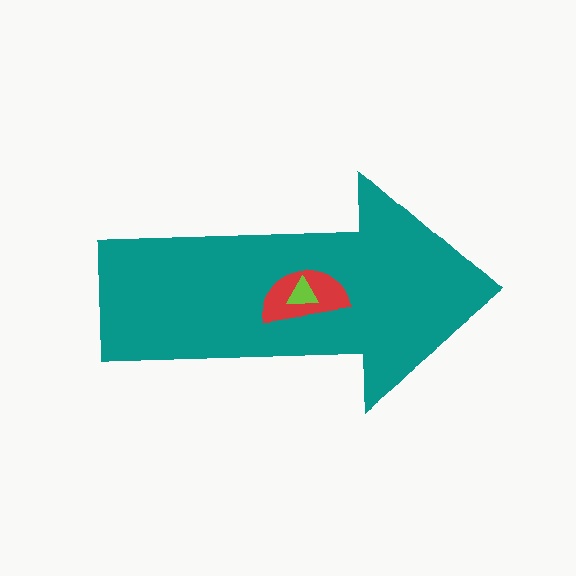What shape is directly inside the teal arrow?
The red semicircle.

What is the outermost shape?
The teal arrow.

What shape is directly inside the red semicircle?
The lime triangle.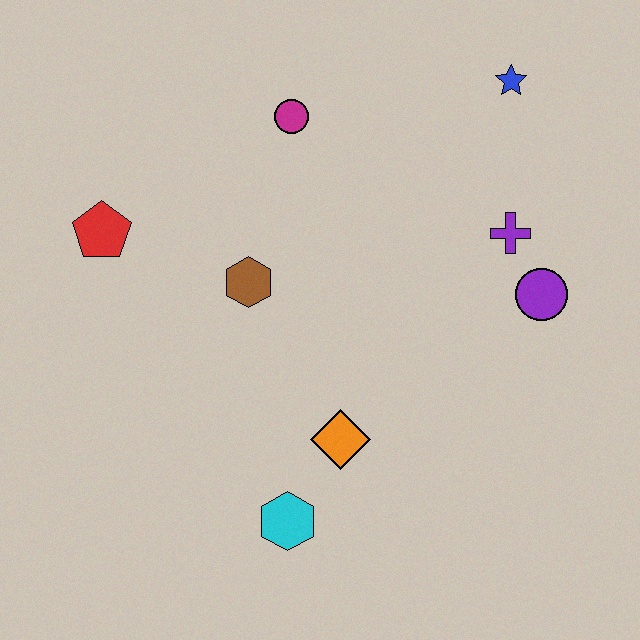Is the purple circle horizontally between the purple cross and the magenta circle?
No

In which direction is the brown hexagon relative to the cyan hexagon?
The brown hexagon is above the cyan hexagon.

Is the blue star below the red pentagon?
No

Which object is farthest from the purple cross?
The red pentagon is farthest from the purple cross.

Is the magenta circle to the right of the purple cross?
No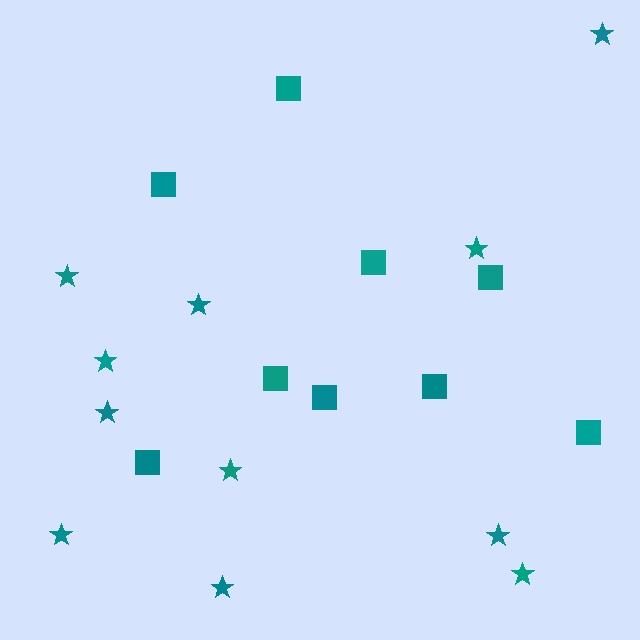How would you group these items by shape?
There are 2 groups: one group of squares (9) and one group of stars (11).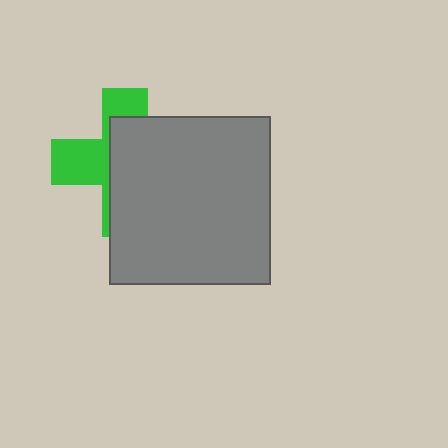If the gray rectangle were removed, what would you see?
You would see the complete green cross.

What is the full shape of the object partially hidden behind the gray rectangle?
The partially hidden object is a green cross.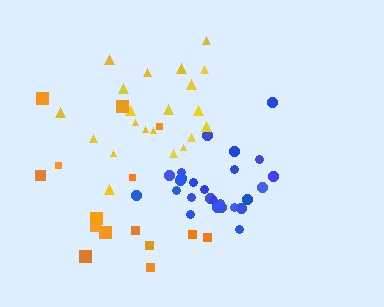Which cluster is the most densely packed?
Blue.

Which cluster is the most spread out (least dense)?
Orange.